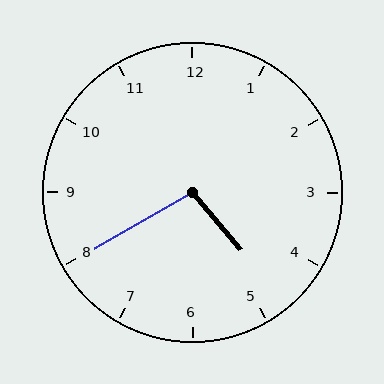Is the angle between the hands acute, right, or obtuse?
It is obtuse.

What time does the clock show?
4:40.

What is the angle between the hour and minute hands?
Approximately 100 degrees.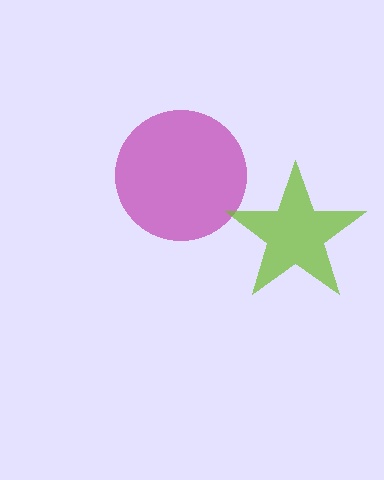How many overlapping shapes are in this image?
There are 2 overlapping shapes in the image.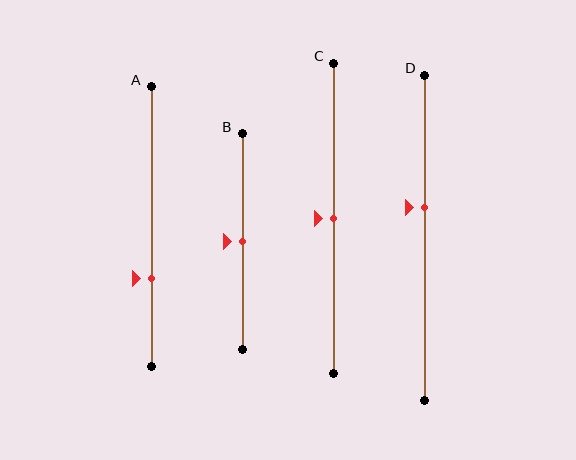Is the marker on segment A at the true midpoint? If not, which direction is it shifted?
No, the marker on segment A is shifted downward by about 18% of the segment length.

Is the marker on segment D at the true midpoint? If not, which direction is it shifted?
No, the marker on segment D is shifted upward by about 9% of the segment length.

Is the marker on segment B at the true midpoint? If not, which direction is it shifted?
Yes, the marker on segment B is at the true midpoint.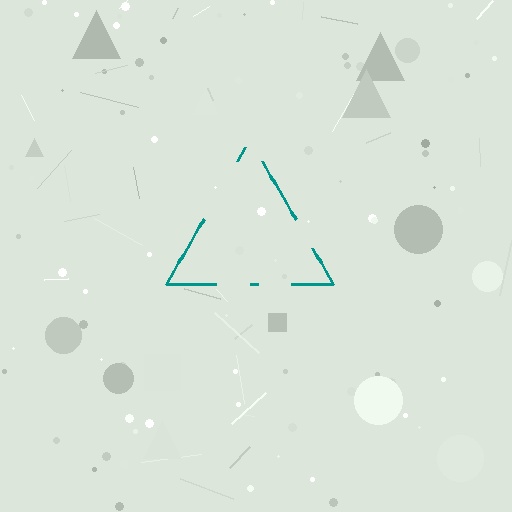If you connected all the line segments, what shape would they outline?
They would outline a triangle.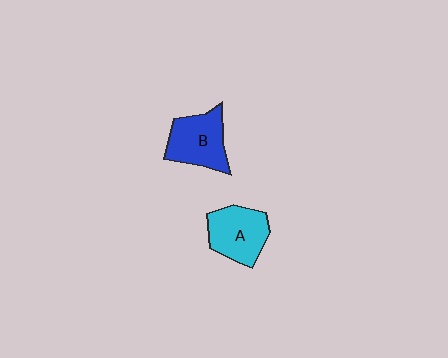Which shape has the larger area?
Shape B (blue).